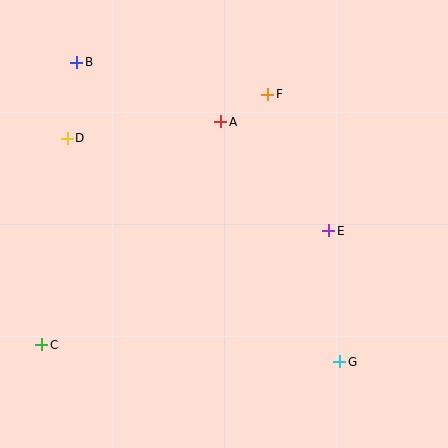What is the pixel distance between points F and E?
The distance between F and E is 150 pixels.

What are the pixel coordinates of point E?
Point E is at (329, 231).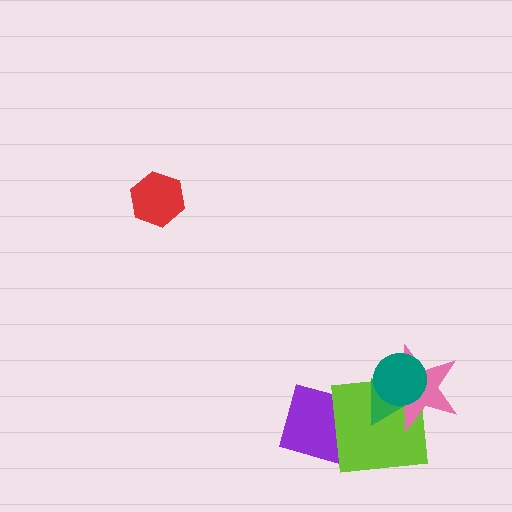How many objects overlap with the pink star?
3 objects overlap with the pink star.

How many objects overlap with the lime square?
4 objects overlap with the lime square.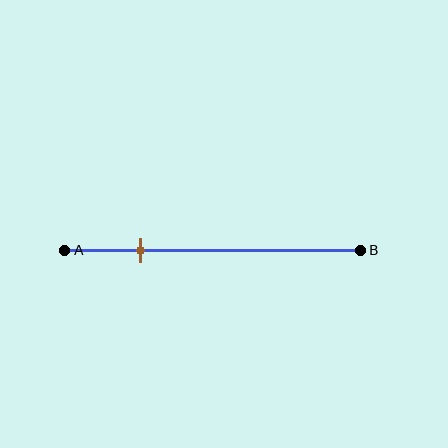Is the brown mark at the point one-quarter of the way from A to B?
Yes, the mark is approximately at the one-quarter point.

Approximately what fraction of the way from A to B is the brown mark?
The brown mark is approximately 25% of the way from A to B.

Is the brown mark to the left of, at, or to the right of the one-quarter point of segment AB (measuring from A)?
The brown mark is approximately at the one-quarter point of segment AB.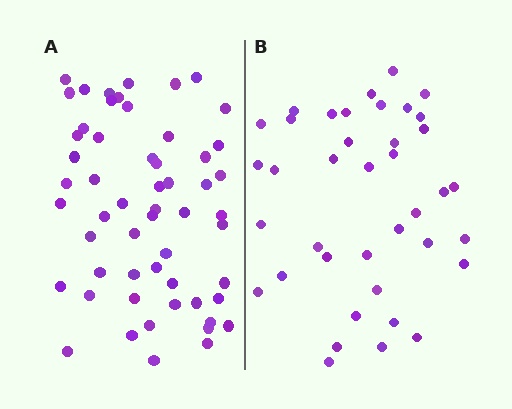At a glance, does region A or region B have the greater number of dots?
Region A (the left region) has more dots.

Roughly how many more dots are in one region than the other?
Region A has approximately 15 more dots than region B.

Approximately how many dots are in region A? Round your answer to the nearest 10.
About 60 dots. (The exact count is 56, which rounds to 60.)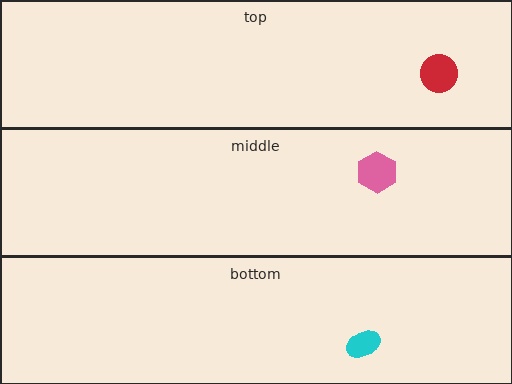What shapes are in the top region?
The red circle.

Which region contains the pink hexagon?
The middle region.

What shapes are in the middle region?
The pink hexagon.